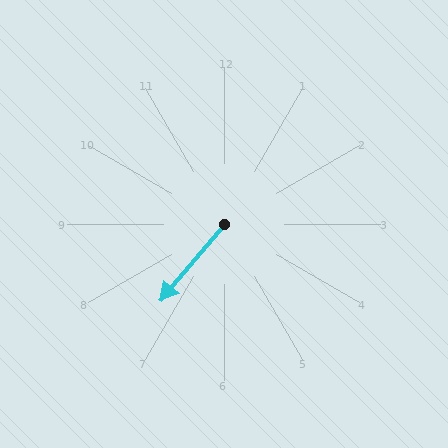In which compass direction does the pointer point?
Southwest.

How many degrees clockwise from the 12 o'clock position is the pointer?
Approximately 220 degrees.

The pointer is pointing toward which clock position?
Roughly 7 o'clock.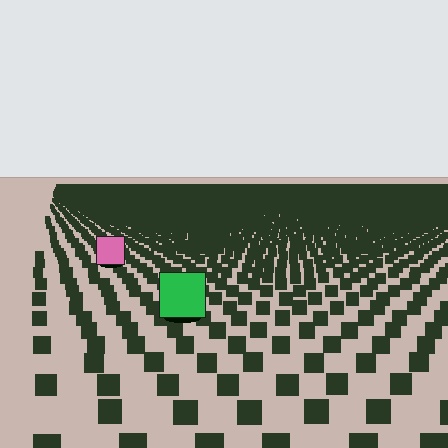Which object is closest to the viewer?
The green square is closest. The texture marks near it are larger and more spread out.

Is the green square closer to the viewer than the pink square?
Yes. The green square is closer — you can tell from the texture gradient: the ground texture is coarser near it.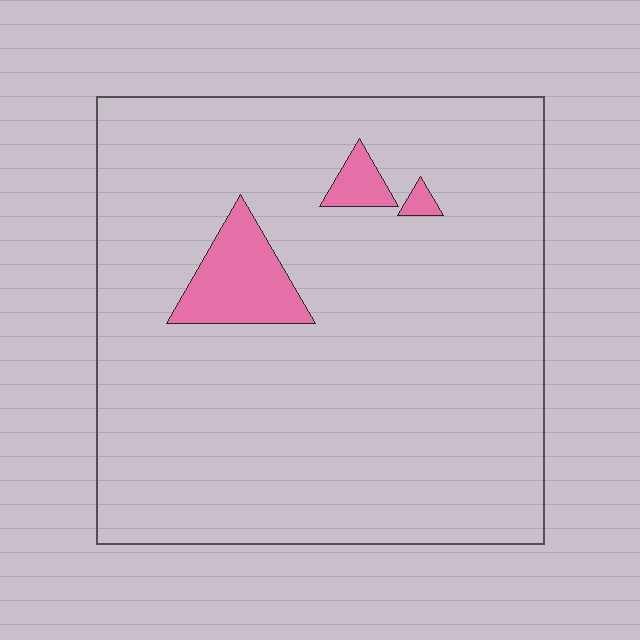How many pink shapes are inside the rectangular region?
3.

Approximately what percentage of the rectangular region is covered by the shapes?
Approximately 5%.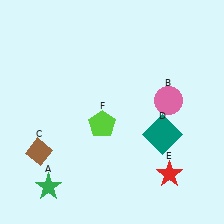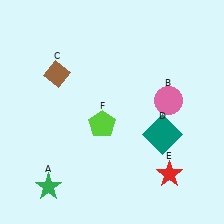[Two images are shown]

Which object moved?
The brown diamond (C) moved up.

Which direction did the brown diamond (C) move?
The brown diamond (C) moved up.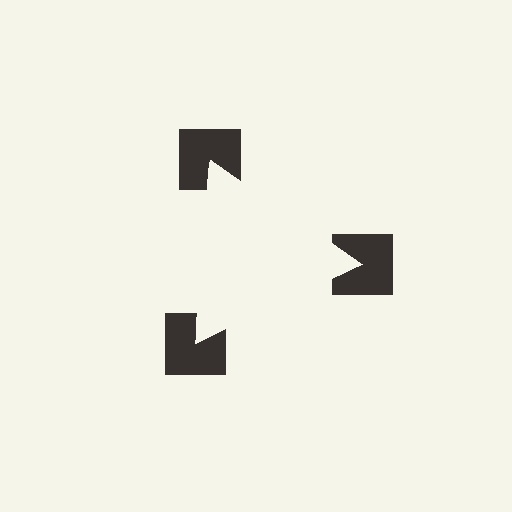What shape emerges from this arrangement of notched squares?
An illusory triangle — its edges are inferred from the aligned wedge cuts in the notched squares, not physically drawn.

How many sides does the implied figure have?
3 sides.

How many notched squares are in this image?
There are 3 — one at each vertex of the illusory triangle.